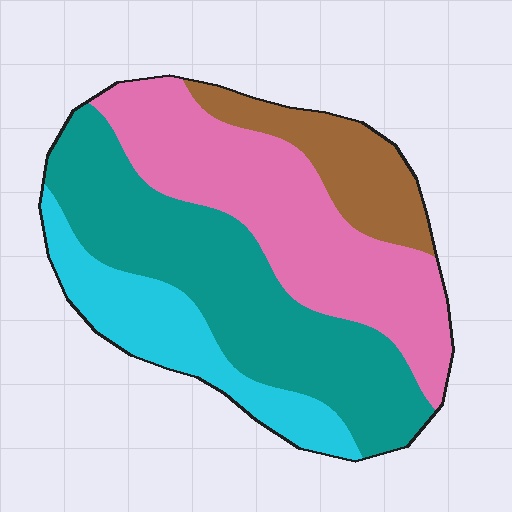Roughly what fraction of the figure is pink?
Pink covers 34% of the figure.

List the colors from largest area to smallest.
From largest to smallest: teal, pink, cyan, brown.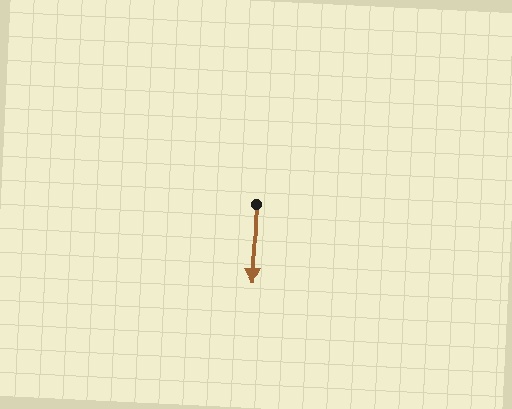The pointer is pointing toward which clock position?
Roughly 6 o'clock.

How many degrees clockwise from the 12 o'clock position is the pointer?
Approximately 181 degrees.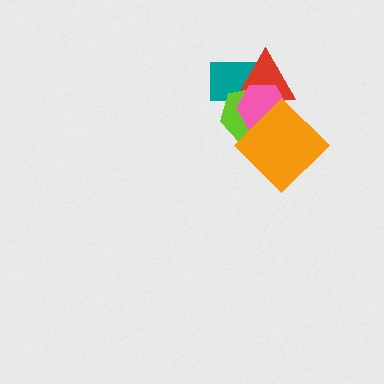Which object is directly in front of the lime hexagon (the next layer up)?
The pink hexagon is directly in front of the lime hexagon.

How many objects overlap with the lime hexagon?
4 objects overlap with the lime hexagon.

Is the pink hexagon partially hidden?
Yes, it is partially covered by another shape.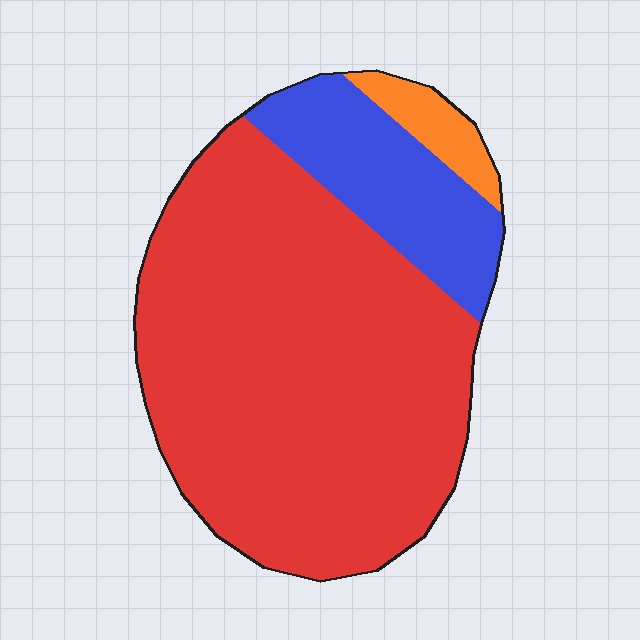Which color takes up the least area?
Orange, at roughly 5%.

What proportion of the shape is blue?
Blue covers 18% of the shape.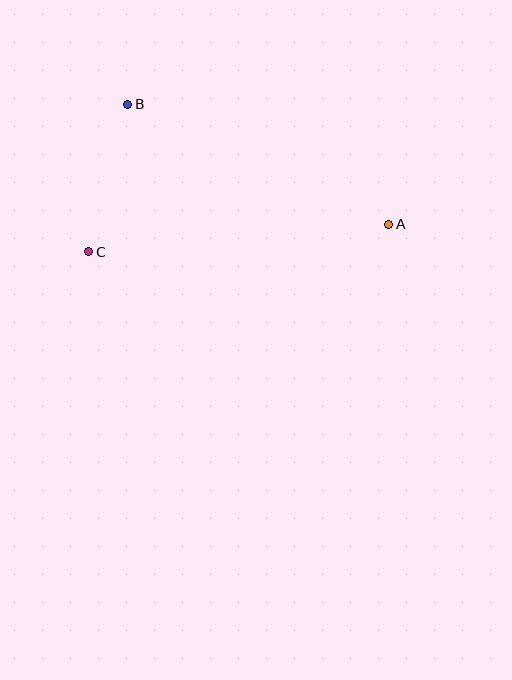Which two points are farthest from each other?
Points A and C are farthest from each other.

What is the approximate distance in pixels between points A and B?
The distance between A and B is approximately 287 pixels.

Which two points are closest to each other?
Points B and C are closest to each other.